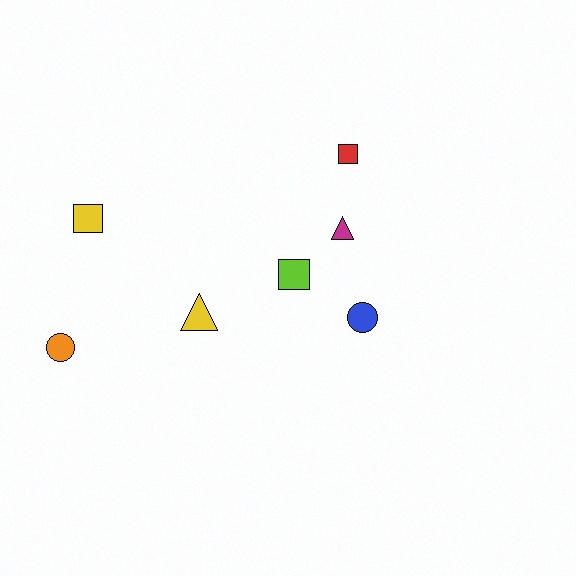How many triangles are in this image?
There are 2 triangles.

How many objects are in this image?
There are 7 objects.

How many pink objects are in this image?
There are no pink objects.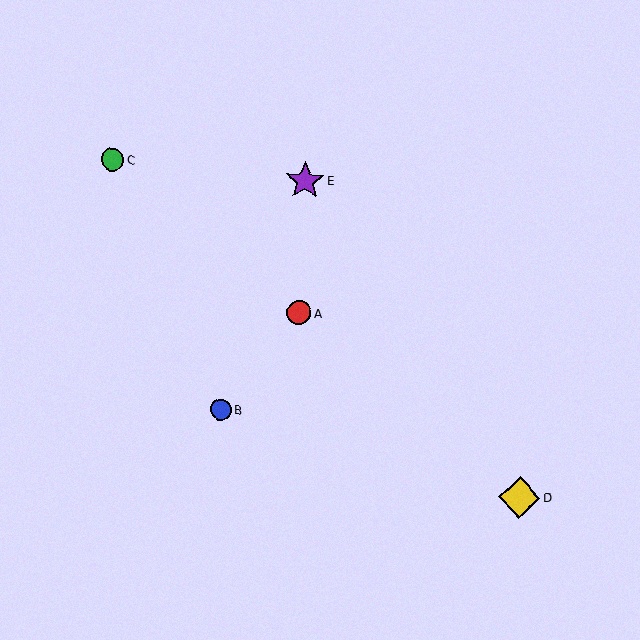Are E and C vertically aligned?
No, E is at x≈305 and C is at x≈112.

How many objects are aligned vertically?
2 objects (A, E) are aligned vertically.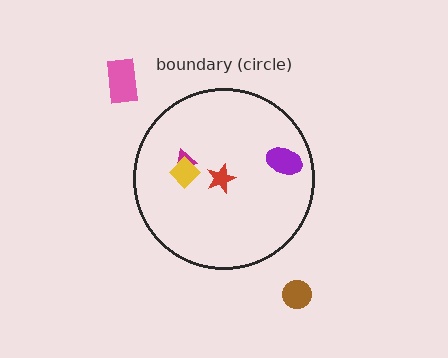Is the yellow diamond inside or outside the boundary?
Inside.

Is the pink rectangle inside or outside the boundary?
Outside.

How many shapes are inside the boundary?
4 inside, 2 outside.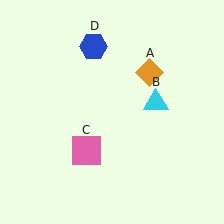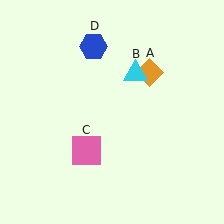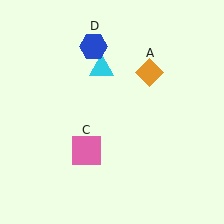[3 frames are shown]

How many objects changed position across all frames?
1 object changed position: cyan triangle (object B).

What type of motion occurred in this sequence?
The cyan triangle (object B) rotated counterclockwise around the center of the scene.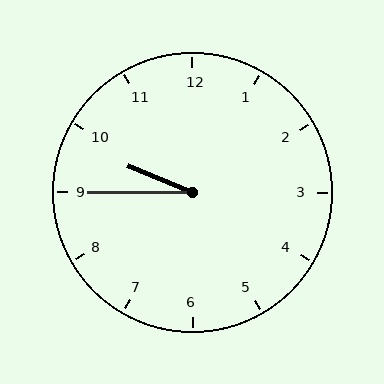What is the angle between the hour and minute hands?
Approximately 22 degrees.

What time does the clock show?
9:45.